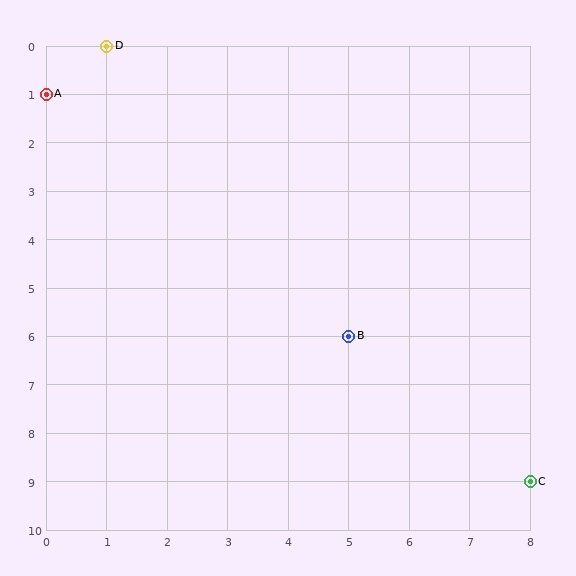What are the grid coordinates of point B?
Point B is at grid coordinates (5, 6).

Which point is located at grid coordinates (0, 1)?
Point A is at (0, 1).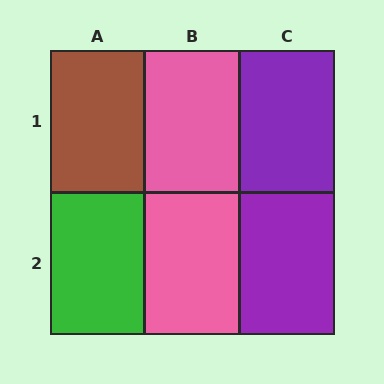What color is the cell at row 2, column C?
Purple.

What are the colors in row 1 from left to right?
Brown, pink, purple.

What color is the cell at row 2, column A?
Green.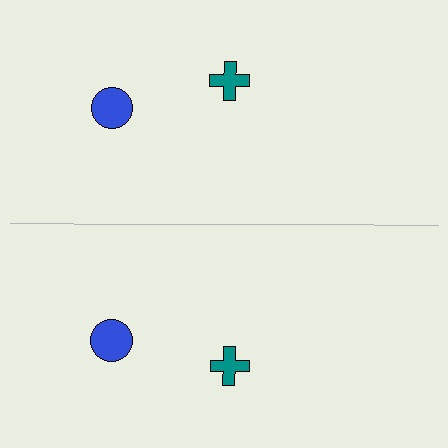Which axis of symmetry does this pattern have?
The pattern has a horizontal axis of symmetry running through the center of the image.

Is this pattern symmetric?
Yes, this pattern has bilateral (reflection) symmetry.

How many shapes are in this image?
There are 4 shapes in this image.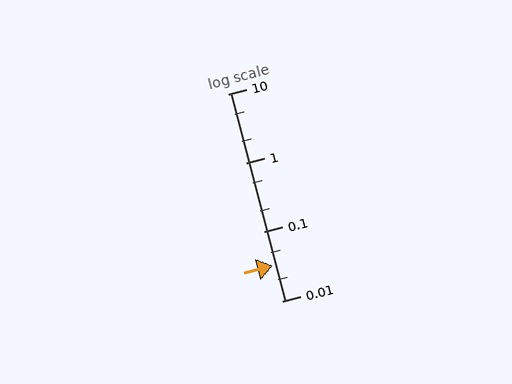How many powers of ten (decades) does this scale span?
The scale spans 3 decades, from 0.01 to 10.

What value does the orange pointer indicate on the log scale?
The pointer indicates approximately 0.033.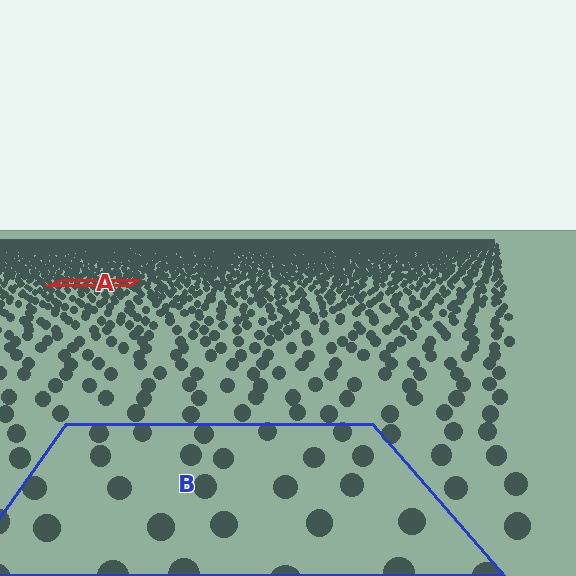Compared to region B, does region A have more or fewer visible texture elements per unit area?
Region A has more texture elements per unit area — they are packed more densely because it is farther away.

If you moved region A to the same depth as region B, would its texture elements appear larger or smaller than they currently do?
They would appear larger. At a closer depth, the same texture elements are projected at a bigger on-screen size.